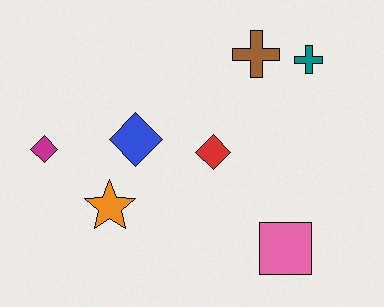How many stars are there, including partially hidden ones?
There is 1 star.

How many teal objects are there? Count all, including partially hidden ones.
There is 1 teal object.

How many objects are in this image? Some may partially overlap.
There are 7 objects.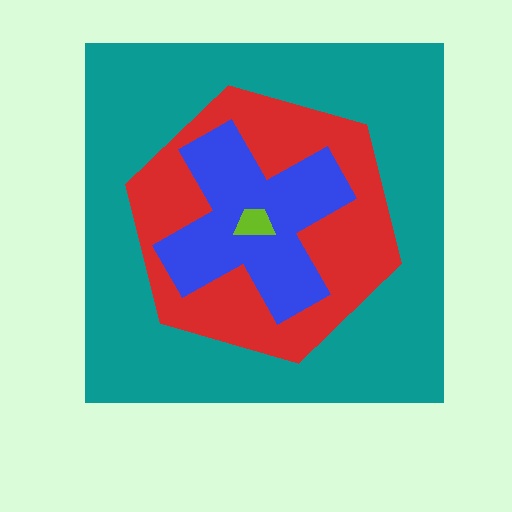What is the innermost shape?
The lime trapezoid.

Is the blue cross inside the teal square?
Yes.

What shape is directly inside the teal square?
The red hexagon.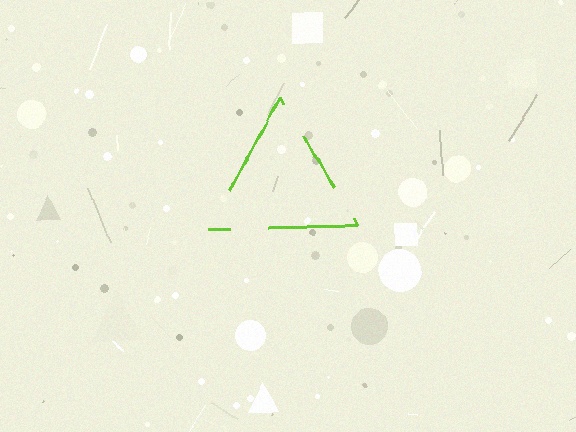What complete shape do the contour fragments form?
The contour fragments form a triangle.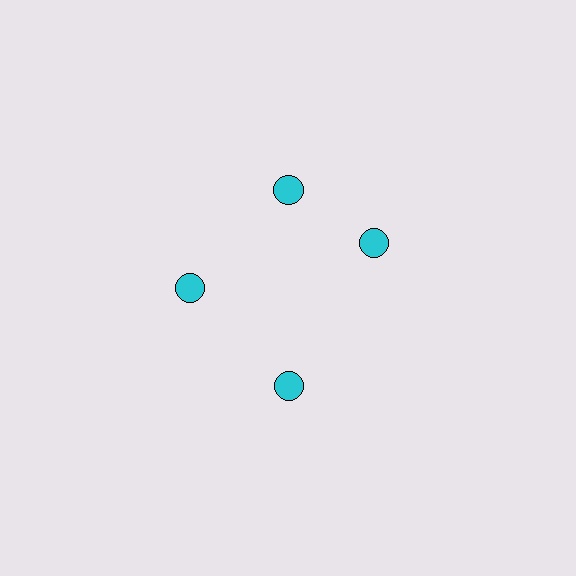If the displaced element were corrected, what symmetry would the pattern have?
It would have 4-fold rotational symmetry — the pattern would map onto itself every 90 degrees.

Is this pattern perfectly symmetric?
No. The 4 cyan circles are arranged in a ring, but one element near the 3 o'clock position is rotated out of alignment along the ring, breaking the 4-fold rotational symmetry.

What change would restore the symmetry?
The symmetry would be restored by rotating it back into even spacing with its neighbors so that all 4 circles sit at equal angles and equal distance from the center.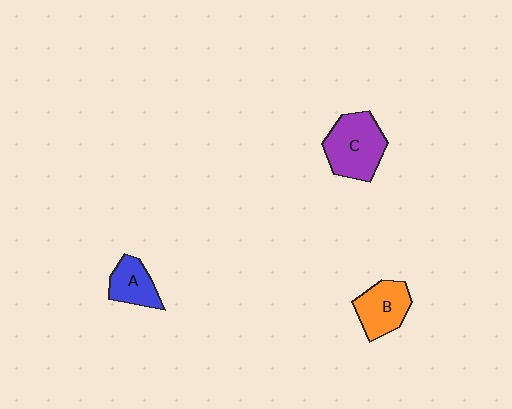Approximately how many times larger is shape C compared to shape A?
Approximately 1.7 times.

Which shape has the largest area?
Shape C (purple).